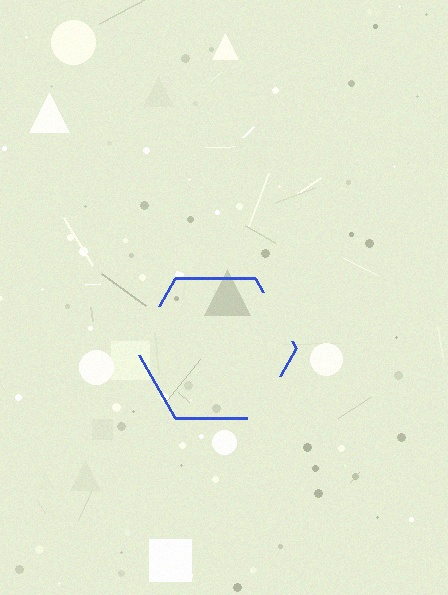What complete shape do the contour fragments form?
The contour fragments form a hexagon.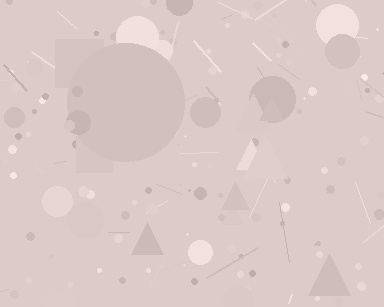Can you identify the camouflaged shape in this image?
The camouflaged shape is a circle.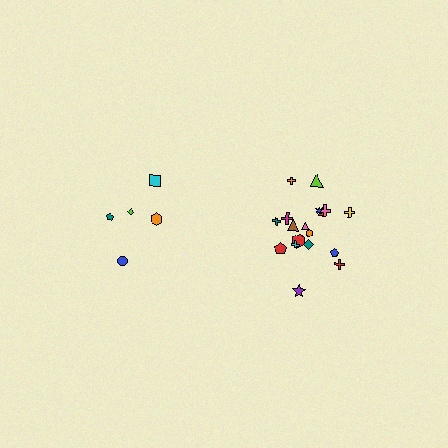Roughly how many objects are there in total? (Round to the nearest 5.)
Roughly 25 objects in total.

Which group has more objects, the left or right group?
The right group.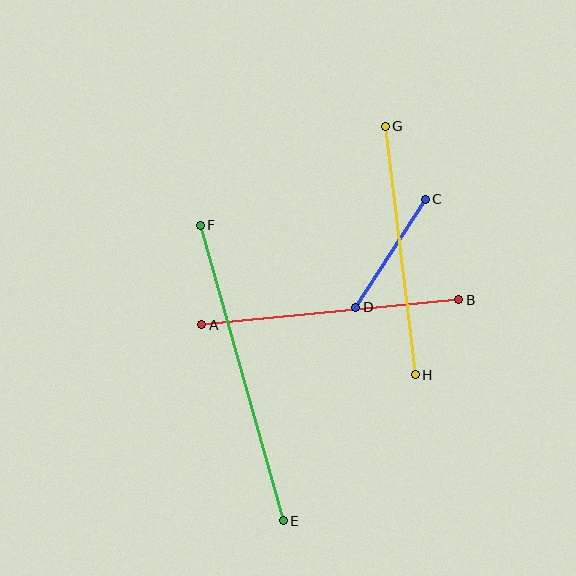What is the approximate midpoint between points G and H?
The midpoint is at approximately (400, 250) pixels.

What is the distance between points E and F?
The distance is approximately 307 pixels.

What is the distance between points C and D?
The distance is approximately 128 pixels.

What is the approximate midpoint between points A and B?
The midpoint is at approximately (330, 312) pixels.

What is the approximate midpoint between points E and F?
The midpoint is at approximately (242, 373) pixels.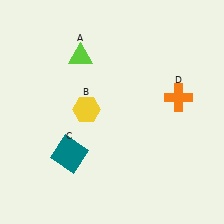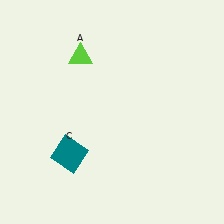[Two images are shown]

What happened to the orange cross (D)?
The orange cross (D) was removed in Image 2. It was in the top-right area of Image 1.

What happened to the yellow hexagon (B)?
The yellow hexagon (B) was removed in Image 2. It was in the top-left area of Image 1.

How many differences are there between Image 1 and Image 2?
There are 2 differences between the two images.